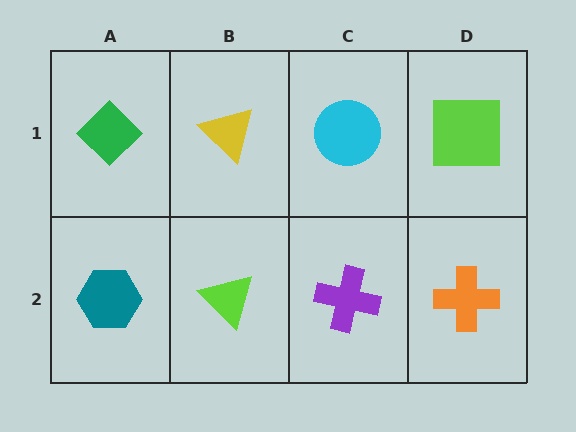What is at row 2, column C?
A purple cross.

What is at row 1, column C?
A cyan circle.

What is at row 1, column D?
A lime square.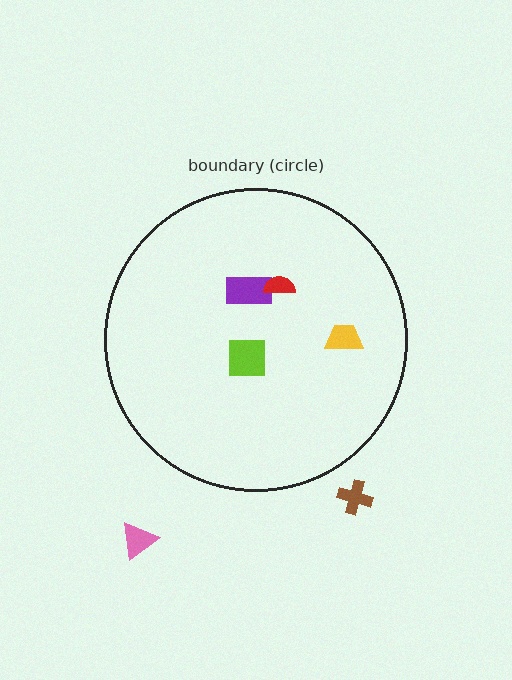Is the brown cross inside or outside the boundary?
Outside.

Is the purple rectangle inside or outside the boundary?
Inside.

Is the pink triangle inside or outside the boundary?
Outside.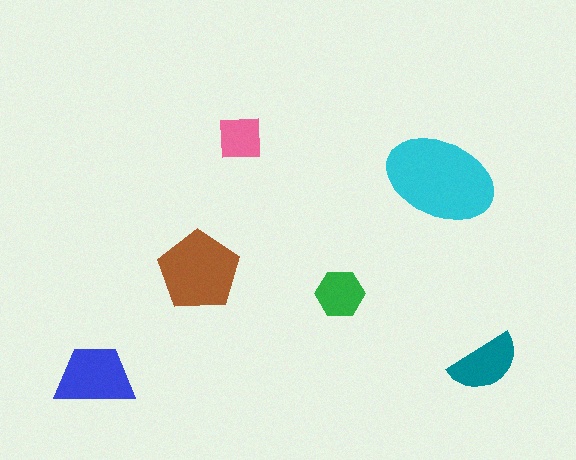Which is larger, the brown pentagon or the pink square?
The brown pentagon.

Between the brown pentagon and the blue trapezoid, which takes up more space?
The brown pentagon.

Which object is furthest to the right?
The teal semicircle is rightmost.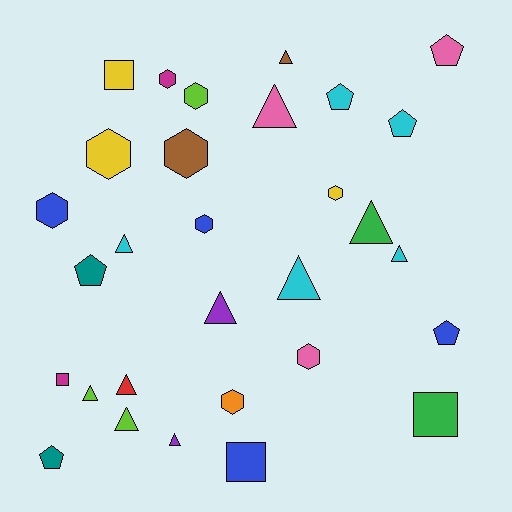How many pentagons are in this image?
There are 6 pentagons.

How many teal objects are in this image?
There are 2 teal objects.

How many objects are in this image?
There are 30 objects.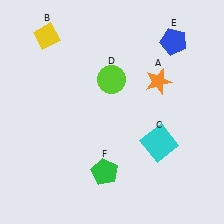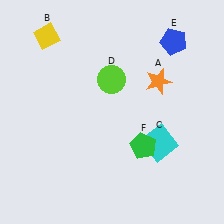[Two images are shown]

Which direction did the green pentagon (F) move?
The green pentagon (F) moved right.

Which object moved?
The green pentagon (F) moved right.